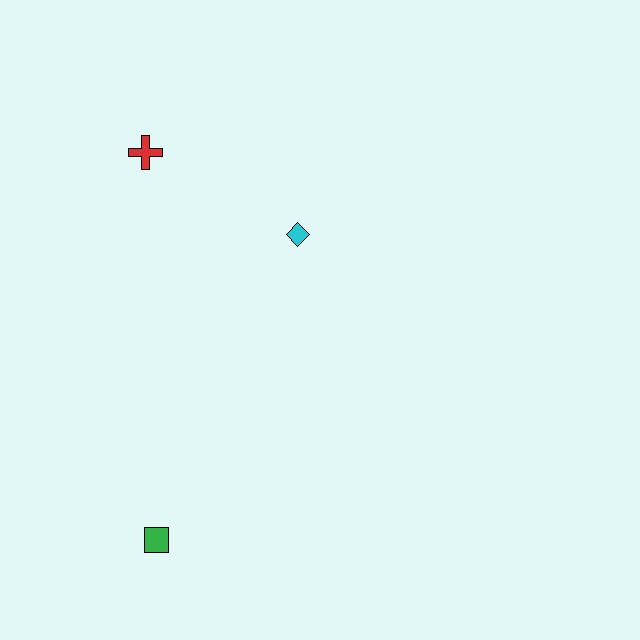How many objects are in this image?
There are 3 objects.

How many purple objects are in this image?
There are no purple objects.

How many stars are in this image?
There are no stars.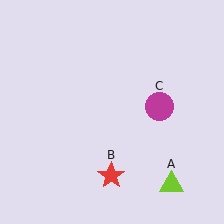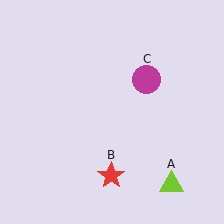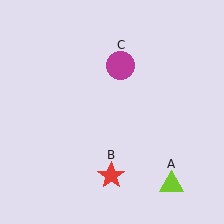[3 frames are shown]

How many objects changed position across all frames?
1 object changed position: magenta circle (object C).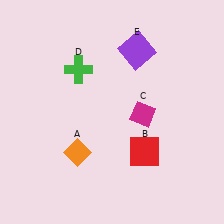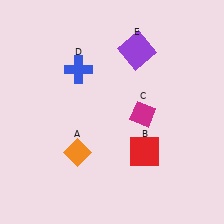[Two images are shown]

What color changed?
The cross (D) changed from green in Image 1 to blue in Image 2.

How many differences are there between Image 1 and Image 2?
There is 1 difference between the two images.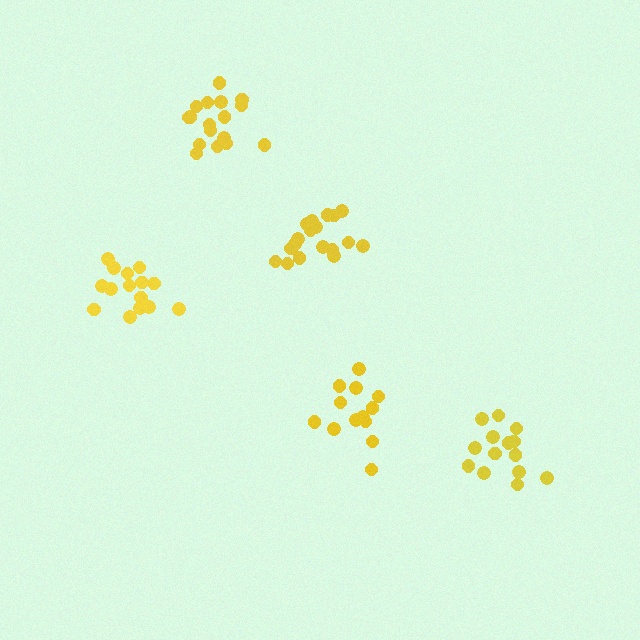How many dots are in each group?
Group 1: 19 dots, Group 2: 14 dots, Group 3: 15 dots, Group 4: 13 dots, Group 5: 17 dots (78 total).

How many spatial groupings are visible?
There are 5 spatial groupings.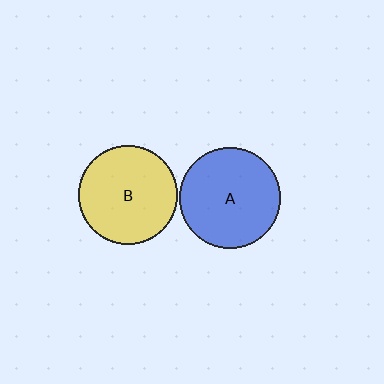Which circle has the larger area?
Circle A (blue).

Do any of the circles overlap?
No, none of the circles overlap.